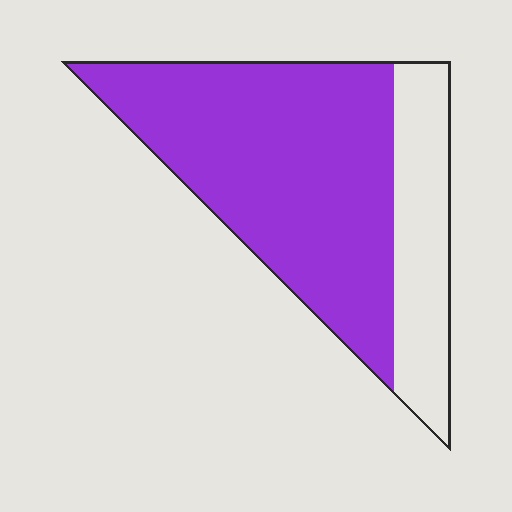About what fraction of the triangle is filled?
About three quarters (3/4).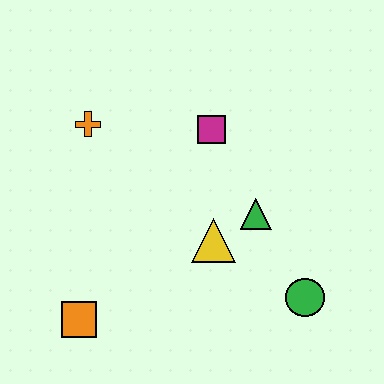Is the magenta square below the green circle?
No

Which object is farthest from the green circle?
The orange cross is farthest from the green circle.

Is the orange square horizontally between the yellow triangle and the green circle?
No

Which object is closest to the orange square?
The yellow triangle is closest to the orange square.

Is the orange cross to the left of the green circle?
Yes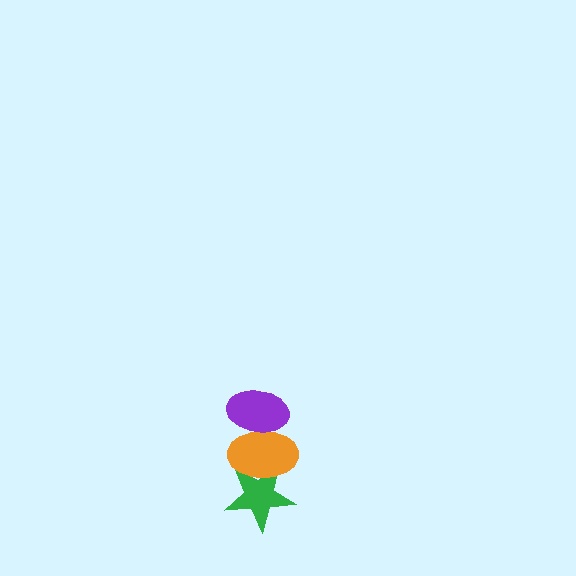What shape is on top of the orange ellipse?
The purple ellipse is on top of the orange ellipse.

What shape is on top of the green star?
The orange ellipse is on top of the green star.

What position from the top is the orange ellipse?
The orange ellipse is 2nd from the top.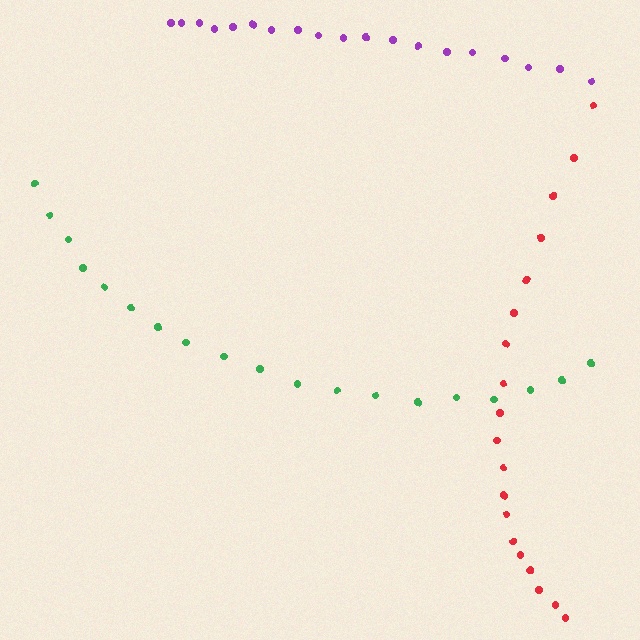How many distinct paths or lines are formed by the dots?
There are 3 distinct paths.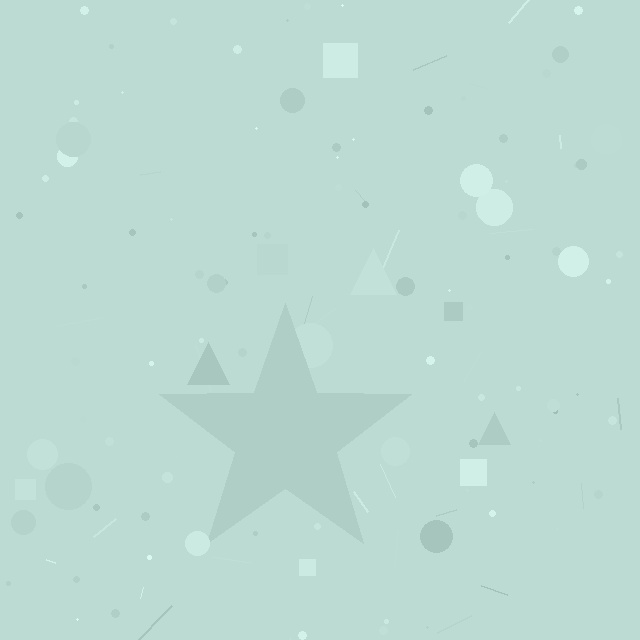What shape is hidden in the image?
A star is hidden in the image.